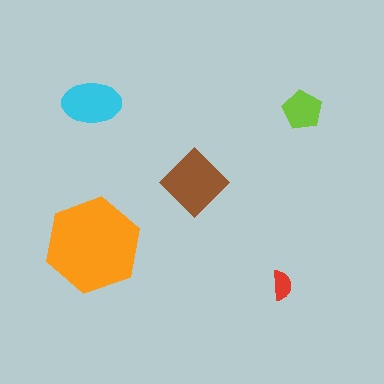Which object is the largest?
The orange hexagon.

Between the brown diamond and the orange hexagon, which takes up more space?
The orange hexagon.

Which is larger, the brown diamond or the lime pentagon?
The brown diamond.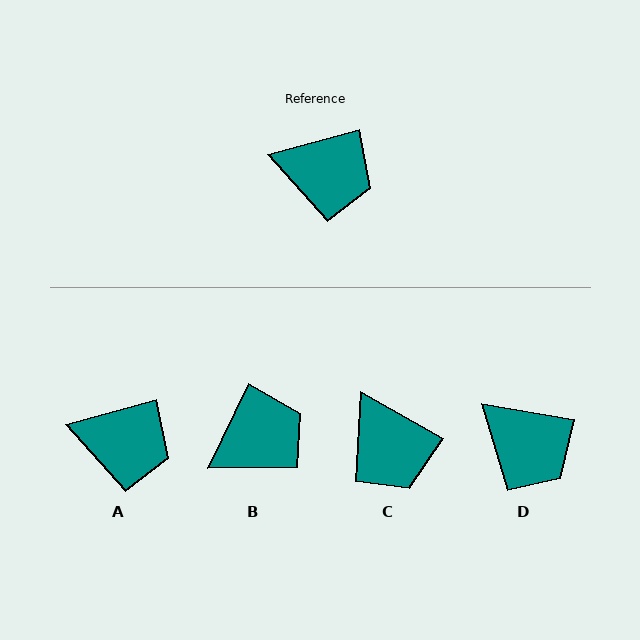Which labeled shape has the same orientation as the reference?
A.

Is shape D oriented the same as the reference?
No, it is off by about 25 degrees.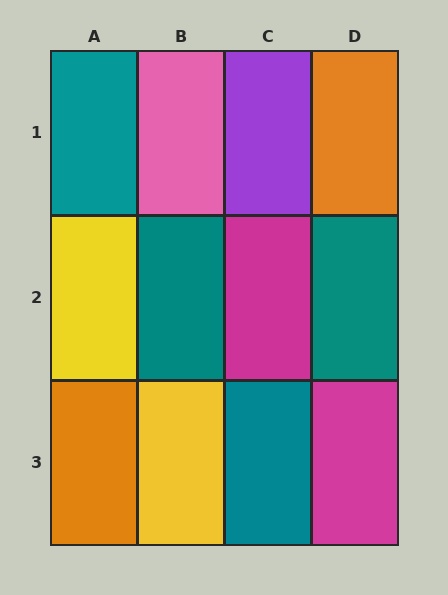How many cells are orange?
2 cells are orange.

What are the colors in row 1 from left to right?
Teal, pink, purple, orange.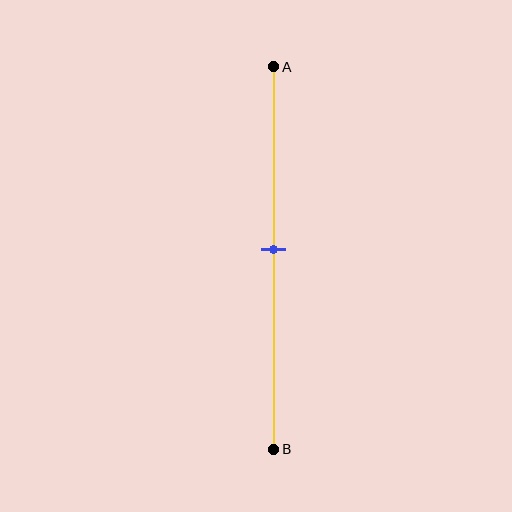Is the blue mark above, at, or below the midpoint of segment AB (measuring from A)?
The blue mark is approximately at the midpoint of segment AB.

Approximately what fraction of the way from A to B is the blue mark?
The blue mark is approximately 50% of the way from A to B.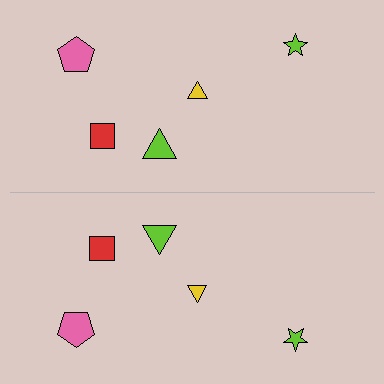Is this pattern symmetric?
Yes, this pattern has bilateral (reflection) symmetry.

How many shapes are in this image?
There are 10 shapes in this image.